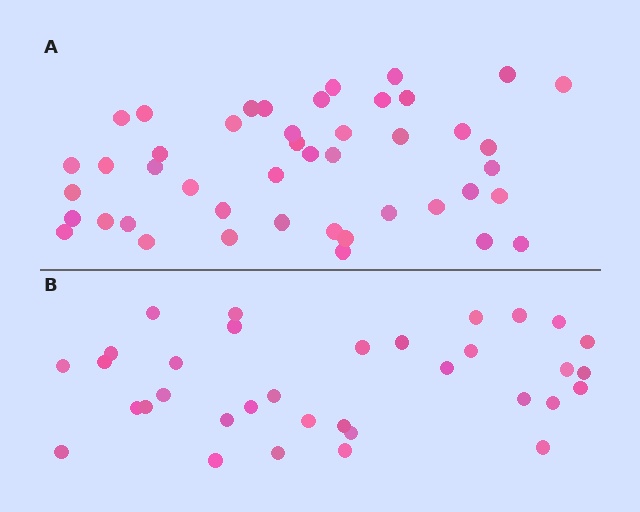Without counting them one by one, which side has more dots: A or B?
Region A (the top region) has more dots.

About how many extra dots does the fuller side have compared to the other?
Region A has roughly 12 or so more dots than region B.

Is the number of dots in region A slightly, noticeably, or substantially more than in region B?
Region A has noticeably more, but not dramatically so. The ratio is roughly 1.3 to 1.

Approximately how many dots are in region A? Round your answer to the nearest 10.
About 40 dots. (The exact count is 45, which rounds to 40.)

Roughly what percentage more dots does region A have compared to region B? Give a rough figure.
About 30% more.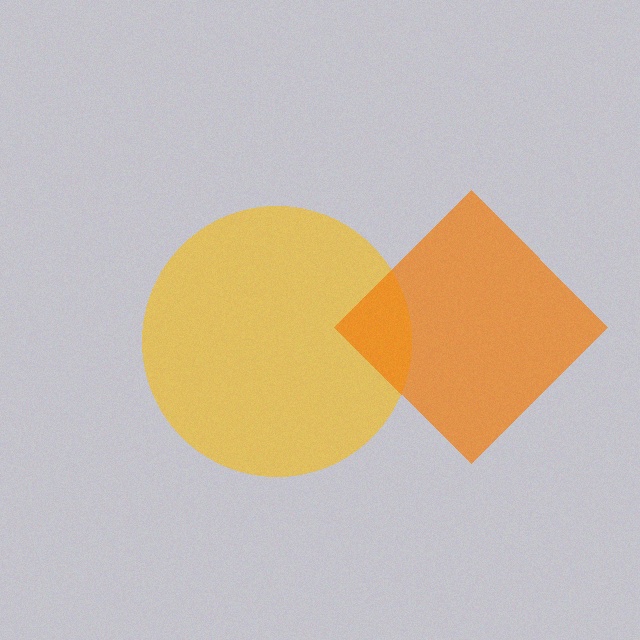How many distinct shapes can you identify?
There are 2 distinct shapes: a yellow circle, an orange diamond.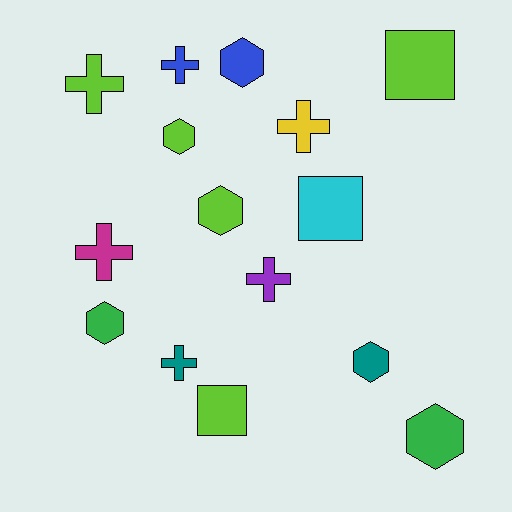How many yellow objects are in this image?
There is 1 yellow object.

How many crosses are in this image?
There are 6 crosses.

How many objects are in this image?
There are 15 objects.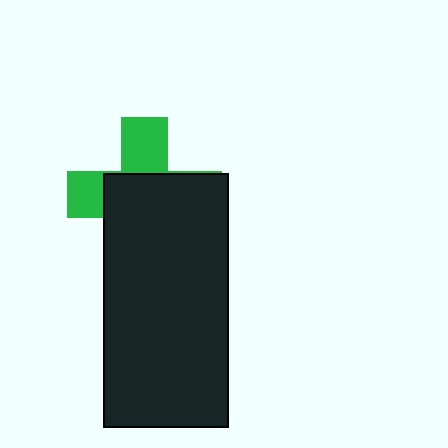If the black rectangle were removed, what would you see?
You would see the complete green cross.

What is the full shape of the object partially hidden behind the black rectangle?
The partially hidden object is a green cross.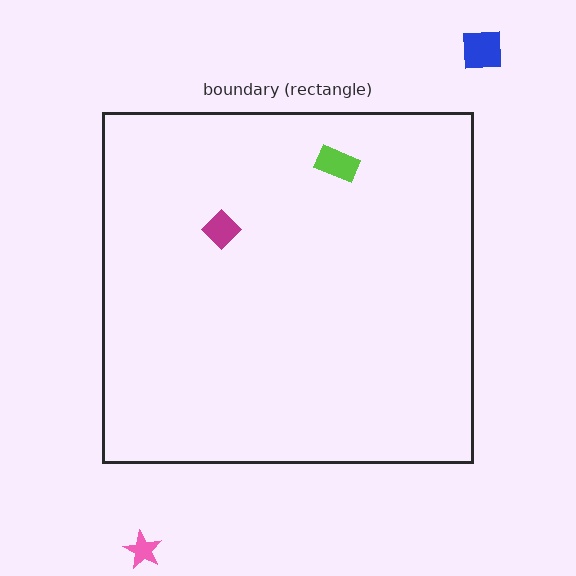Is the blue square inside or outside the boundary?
Outside.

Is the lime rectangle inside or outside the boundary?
Inside.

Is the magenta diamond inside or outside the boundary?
Inside.